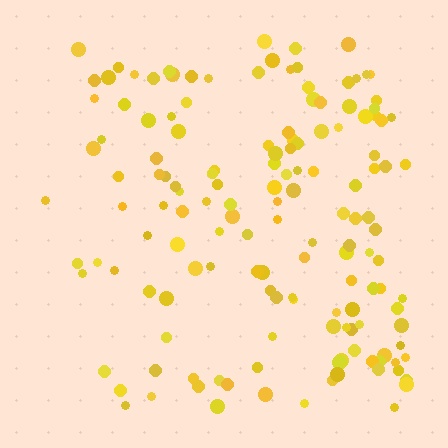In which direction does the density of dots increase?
From left to right, with the right side densest.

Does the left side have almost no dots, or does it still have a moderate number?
Still a moderate number, just noticeably fewer than the right.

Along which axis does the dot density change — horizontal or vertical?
Horizontal.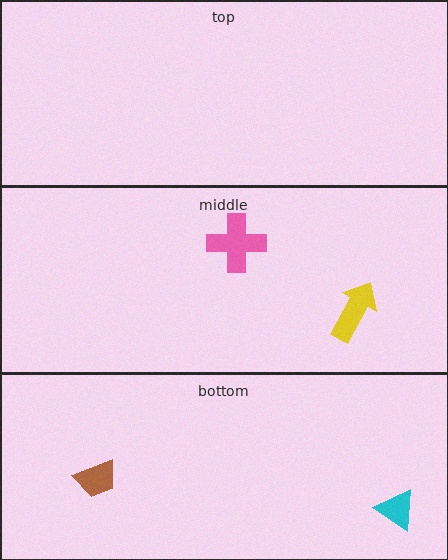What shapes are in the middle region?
The yellow arrow, the pink cross.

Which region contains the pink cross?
The middle region.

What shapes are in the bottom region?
The brown trapezoid, the cyan triangle.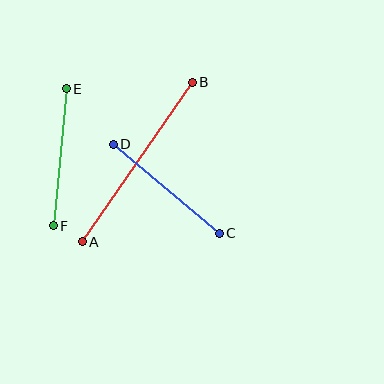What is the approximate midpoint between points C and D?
The midpoint is at approximately (166, 189) pixels.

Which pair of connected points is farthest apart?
Points A and B are farthest apart.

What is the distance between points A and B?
The distance is approximately 194 pixels.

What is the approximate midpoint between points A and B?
The midpoint is at approximately (137, 162) pixels.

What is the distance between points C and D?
The distance is approximately 139 pixels.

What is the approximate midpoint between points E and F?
The midpoint is at approximately (60, 157) pixels.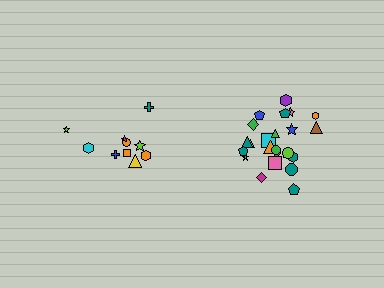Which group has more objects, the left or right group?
The right group.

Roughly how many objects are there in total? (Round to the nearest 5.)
Roughly 35 objects in total.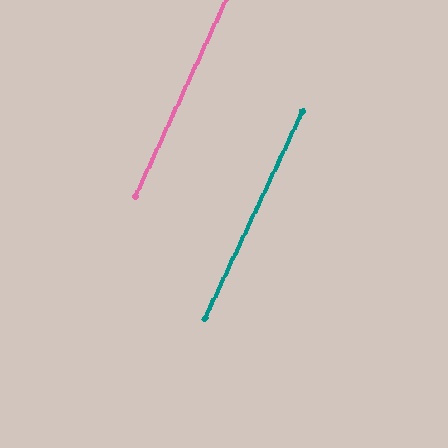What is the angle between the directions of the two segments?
Approximately 1 degree.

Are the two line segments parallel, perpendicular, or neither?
Parallel — their directions differ by only 0.6°.